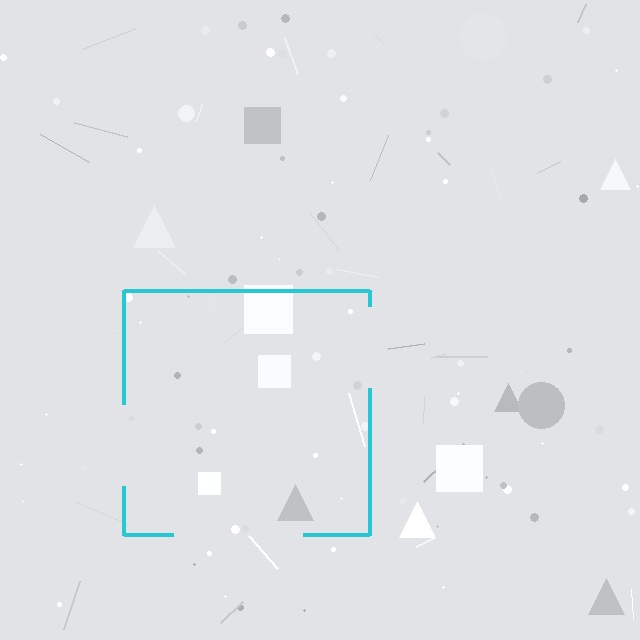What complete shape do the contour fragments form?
The contour fragments form a square.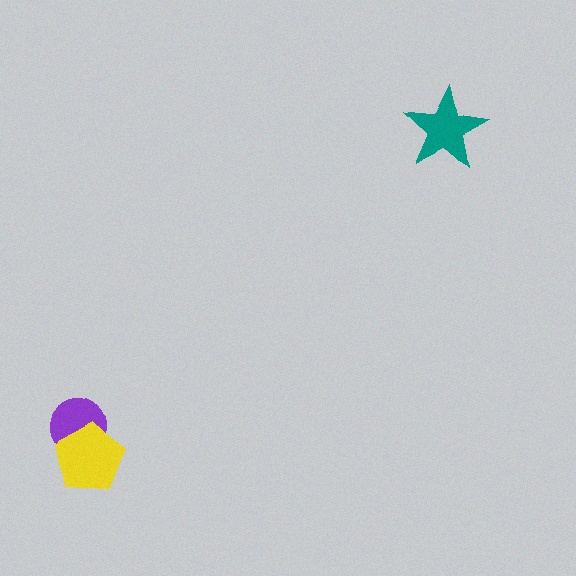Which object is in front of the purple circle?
The yellow pentagon is in front of the purple circle.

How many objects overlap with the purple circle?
1 object overlaps with the purple circle.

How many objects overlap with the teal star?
0 objects overlap with the teal star.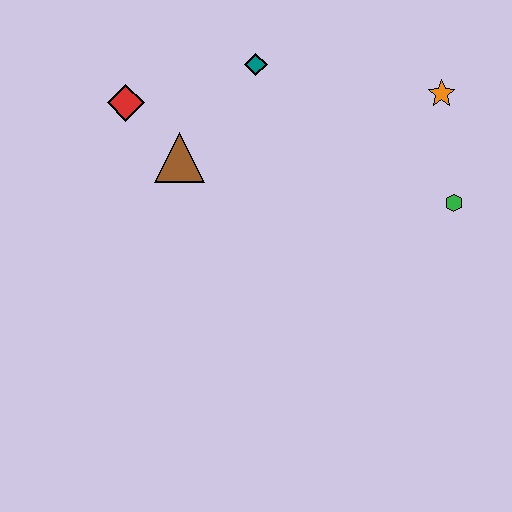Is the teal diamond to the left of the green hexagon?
Yes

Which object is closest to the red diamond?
The brown triangle is closest to the red diamond.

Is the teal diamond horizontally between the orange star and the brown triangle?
Yes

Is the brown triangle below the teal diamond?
Yes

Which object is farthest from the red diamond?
The green hexagon is farthest from the red diamond.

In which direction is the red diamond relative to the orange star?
The red diamond is to the left of the orange star.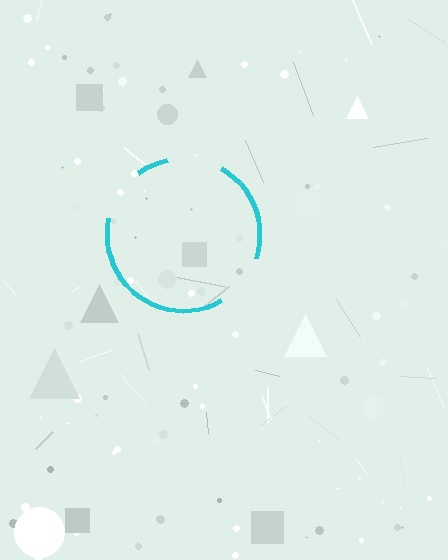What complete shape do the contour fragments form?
The contour fragments form a circle.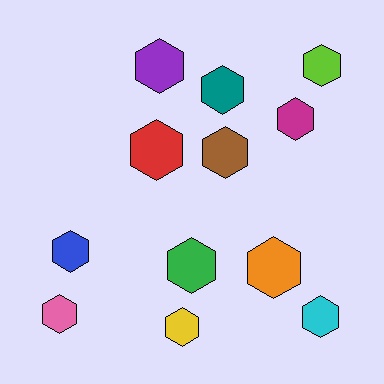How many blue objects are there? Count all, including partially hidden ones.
There is 1 blue object.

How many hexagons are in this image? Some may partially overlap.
There are 12 hexagons.